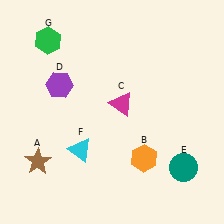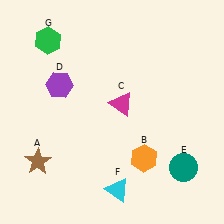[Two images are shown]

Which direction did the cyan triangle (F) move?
The cyan triangle (F) moved down.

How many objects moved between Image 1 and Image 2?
1 object moved between the two images.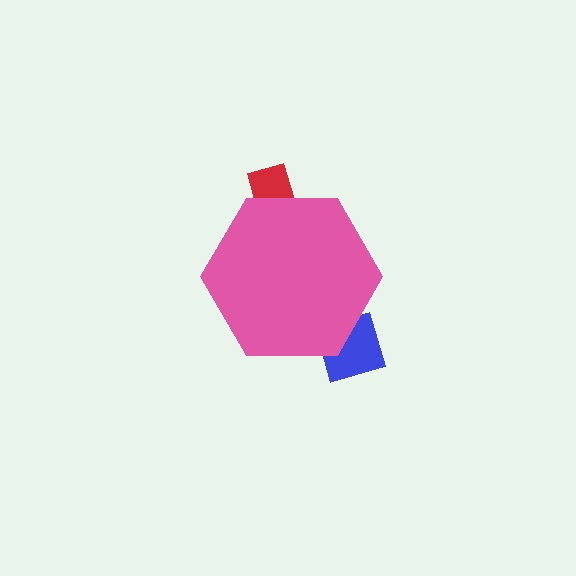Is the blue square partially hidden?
Yes, the blue square is partially hidden behind the pink hexagon.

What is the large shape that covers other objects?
A pink hexagon.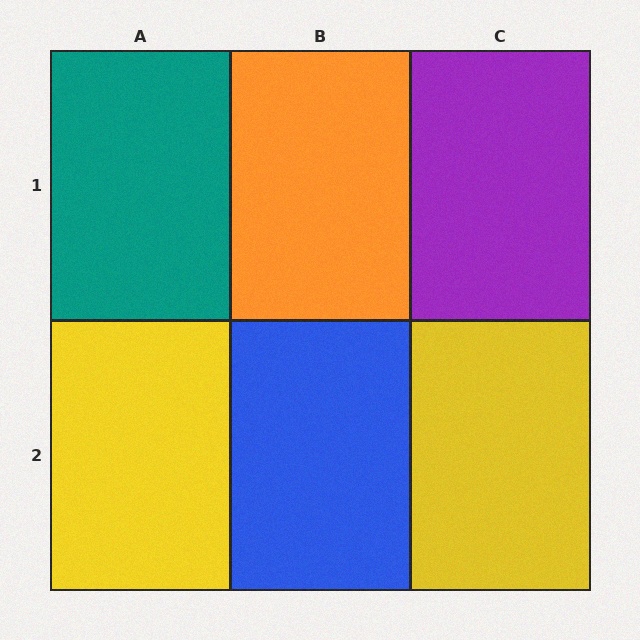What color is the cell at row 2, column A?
Yellow.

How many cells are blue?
1 cell is blue.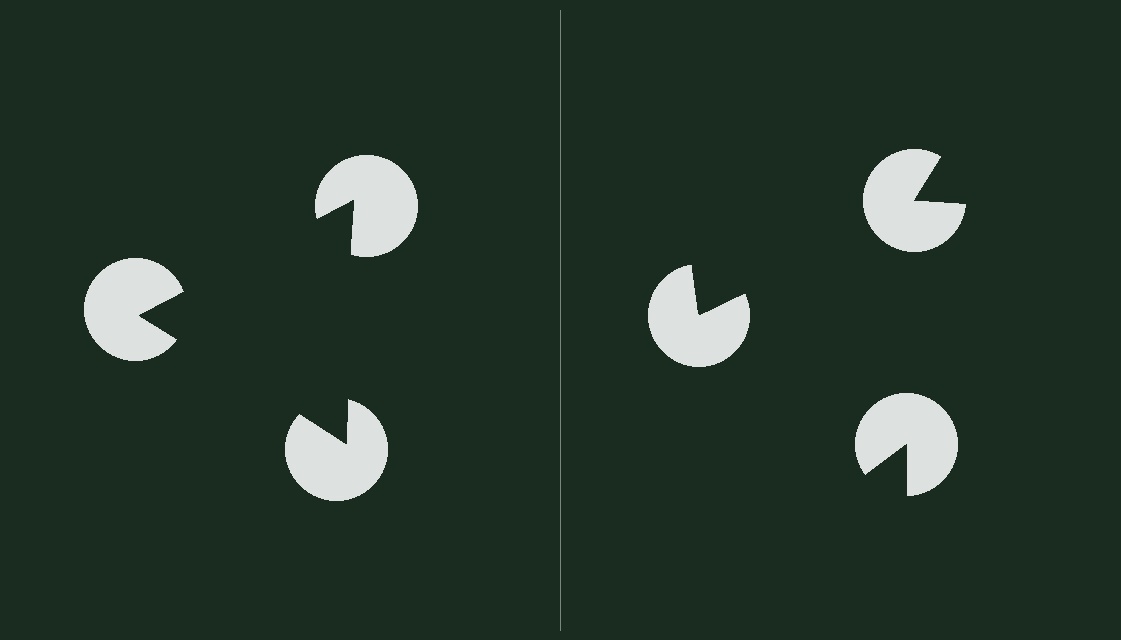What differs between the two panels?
The pac-man discs are positioned identically on both sides; only the wedge orientations differ. On the left they align to a triangle; on the right they are misaligned.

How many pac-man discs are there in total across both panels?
6 — 3 on each side.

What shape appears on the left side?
An illusory triangle.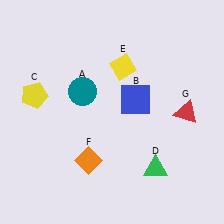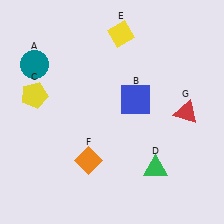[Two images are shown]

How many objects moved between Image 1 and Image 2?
2 objects moved between the two images.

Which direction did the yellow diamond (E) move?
The yellow diamond (E) moved up.